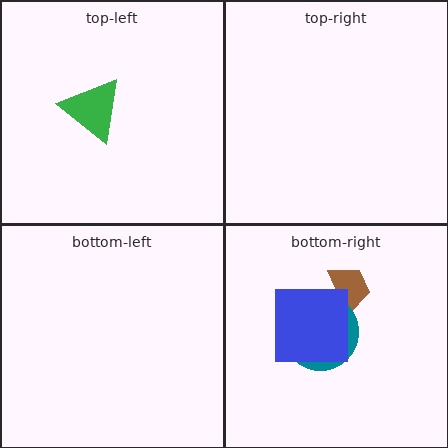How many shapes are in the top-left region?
1.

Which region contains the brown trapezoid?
The bottom-right region.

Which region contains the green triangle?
The top-left region.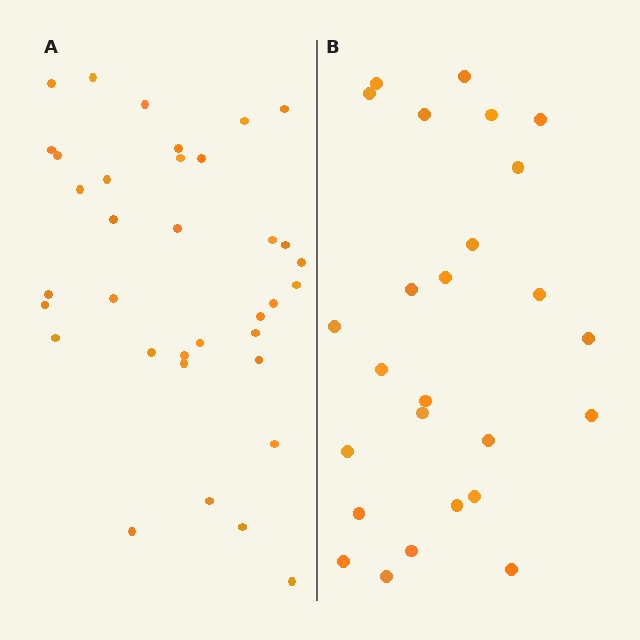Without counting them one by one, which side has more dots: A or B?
Region A (the left region) has more dots.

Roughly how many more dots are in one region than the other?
Region A has roughly 8 or so more dots than region B.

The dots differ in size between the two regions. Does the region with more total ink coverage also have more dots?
No. Region B has more total ink coverage because its dots are larger, but region A actually contains more individual dots. Total area can be misleading — the number of items is what matters here.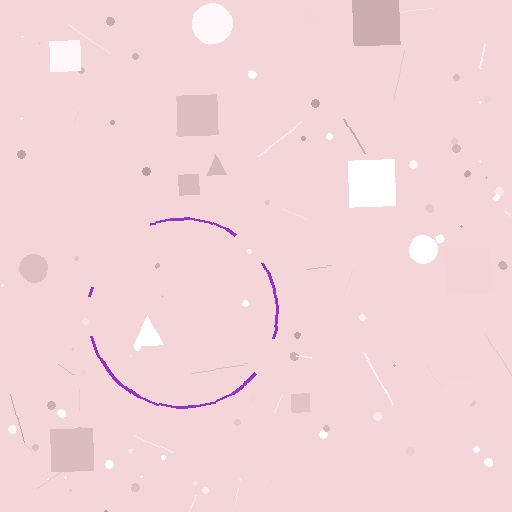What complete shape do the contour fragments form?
The contour fragments form a circle.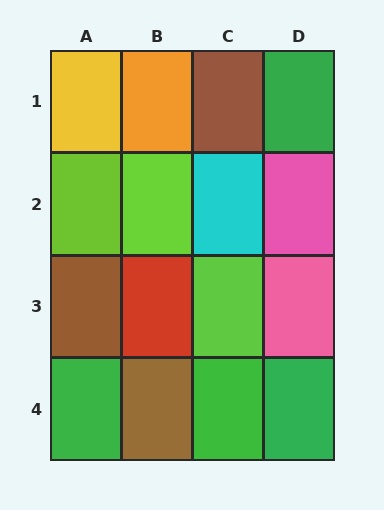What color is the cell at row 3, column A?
Brown.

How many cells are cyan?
1 cell is cyan.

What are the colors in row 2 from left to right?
Lime, lime, cyan, pink.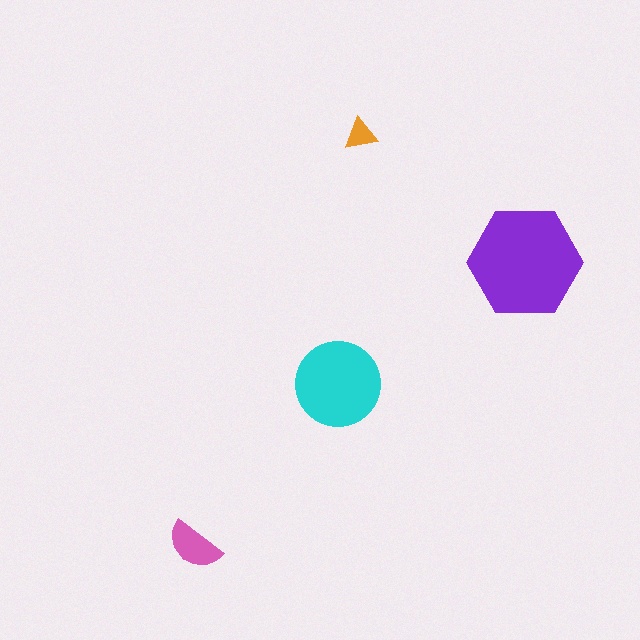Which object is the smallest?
The orange triangle.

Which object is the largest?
The purple hexagon.